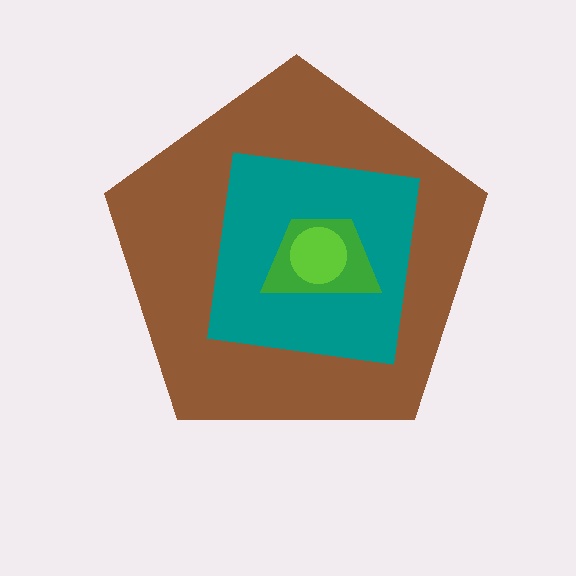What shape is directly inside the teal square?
The green trapezoid.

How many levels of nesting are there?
4.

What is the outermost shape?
The brown pentagon.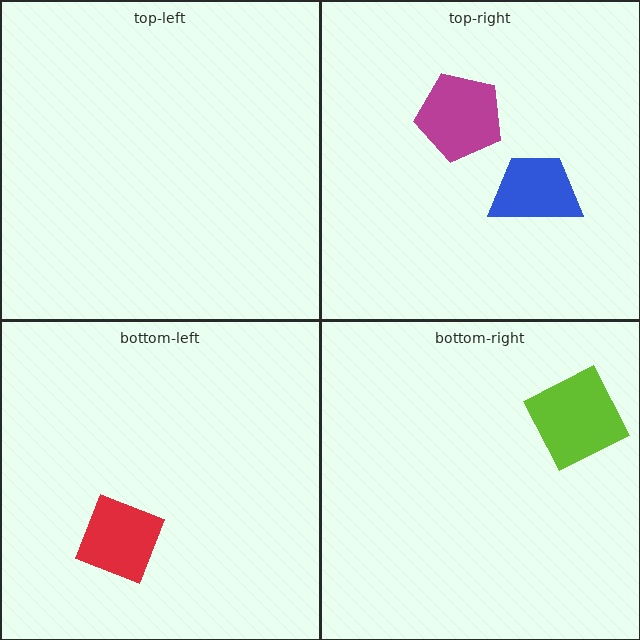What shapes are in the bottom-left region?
The red square.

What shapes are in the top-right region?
The magenta pentagon, the blue trapezoid.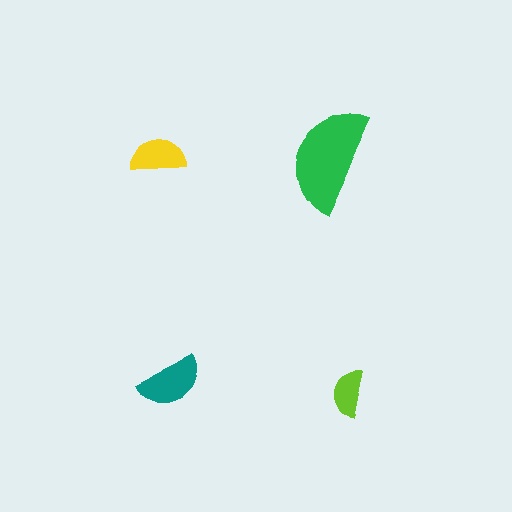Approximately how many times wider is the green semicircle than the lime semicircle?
About 2 times wider.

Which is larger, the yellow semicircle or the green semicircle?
The green one.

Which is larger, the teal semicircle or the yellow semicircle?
The teal one.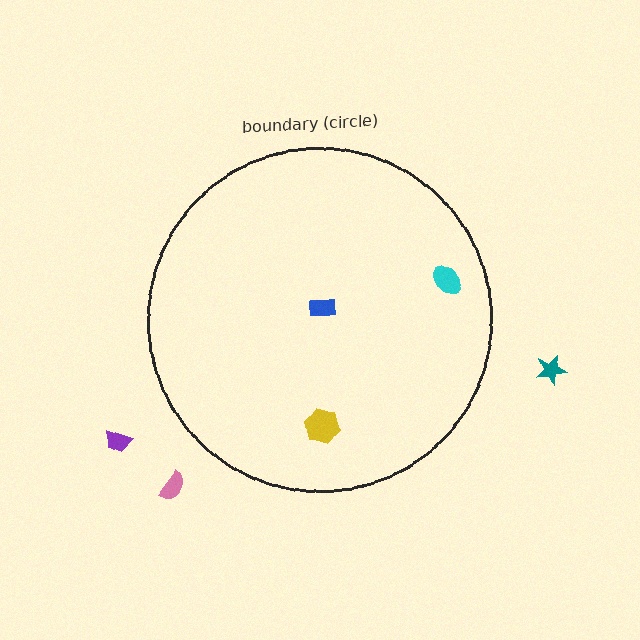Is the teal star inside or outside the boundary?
Outside.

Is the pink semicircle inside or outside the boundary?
Outside.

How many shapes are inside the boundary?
3 inside, 3 outside.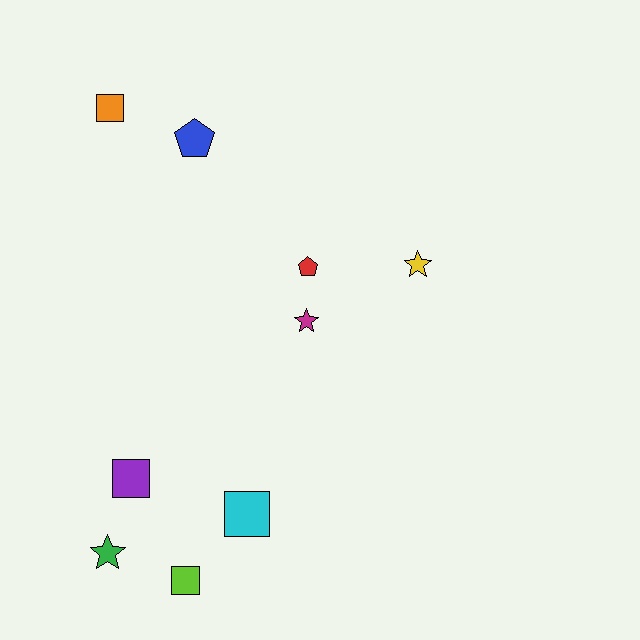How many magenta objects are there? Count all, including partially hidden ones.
There is 1 magenta object.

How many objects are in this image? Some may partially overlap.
There are 9 objects.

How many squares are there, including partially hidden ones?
There are 4 squares.